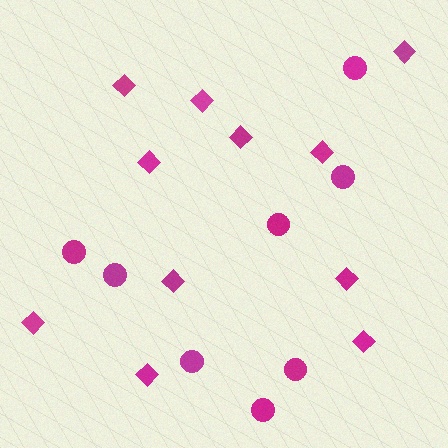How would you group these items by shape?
There are 2 groups: one group of diamonds (11) and one group of circles (8).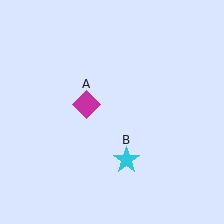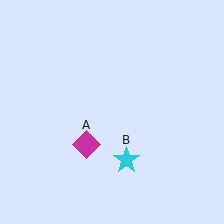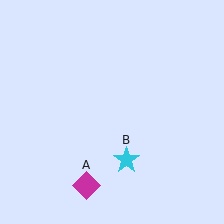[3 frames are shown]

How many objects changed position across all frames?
1 object changed position: magenta diamond (object A).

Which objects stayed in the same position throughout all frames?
Cyan star (object B) remained stationary.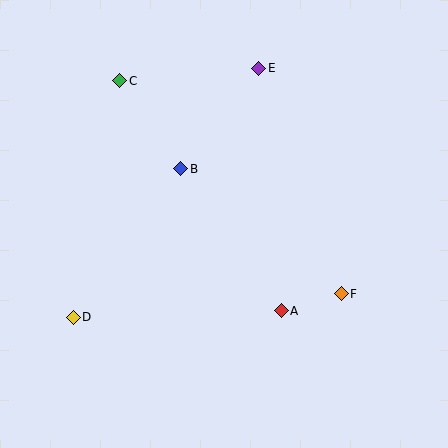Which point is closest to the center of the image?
Point B at (181, 169) is closest to the center.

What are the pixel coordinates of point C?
Point C is at (120, 81).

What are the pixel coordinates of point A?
Point A is at (281, 311).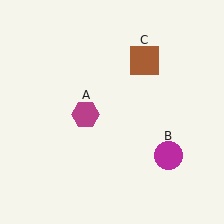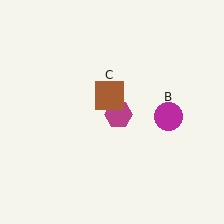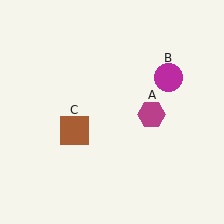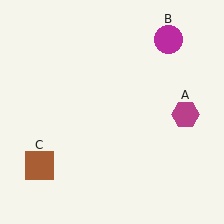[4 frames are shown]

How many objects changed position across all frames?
3 objects changed position: magenta hexagon (object A), magenta circle (object B), brown square (object C).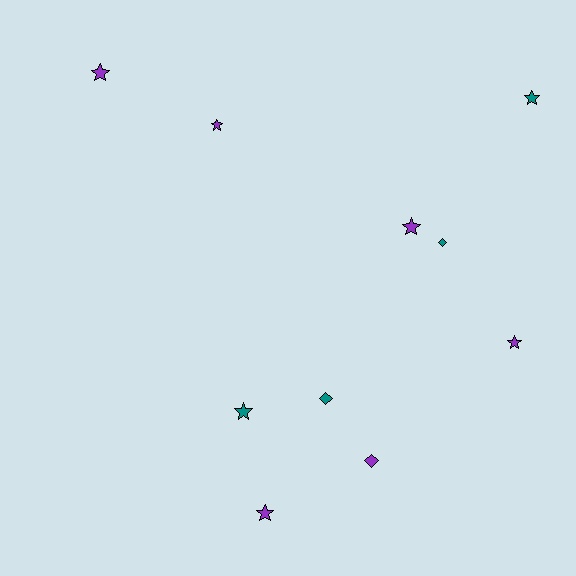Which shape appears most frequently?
Star, with 7 objects.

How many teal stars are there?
There are 2 teal stars.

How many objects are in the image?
There are 10 objects.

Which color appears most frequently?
Purple, with 6 objects.